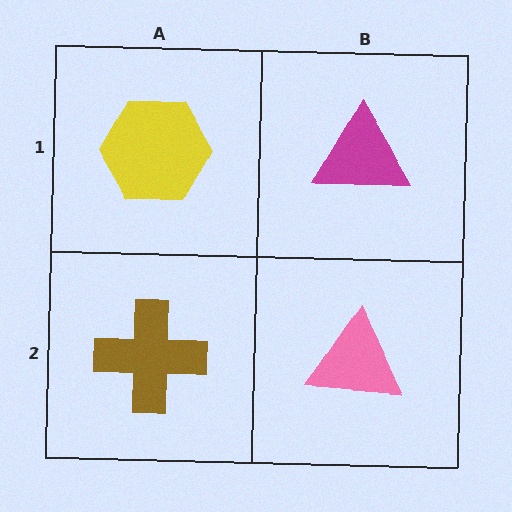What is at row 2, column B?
A pink triangle.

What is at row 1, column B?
A magenta triangle.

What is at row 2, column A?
A brown cross.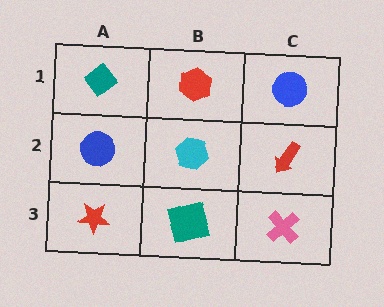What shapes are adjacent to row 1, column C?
A red arrow (row 2, column C), a red hexagon (row 1, column B).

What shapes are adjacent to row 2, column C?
A blue circle (row 1, column C), a pink cross (row 3, column C), a cyan hexagon (row 2, column B).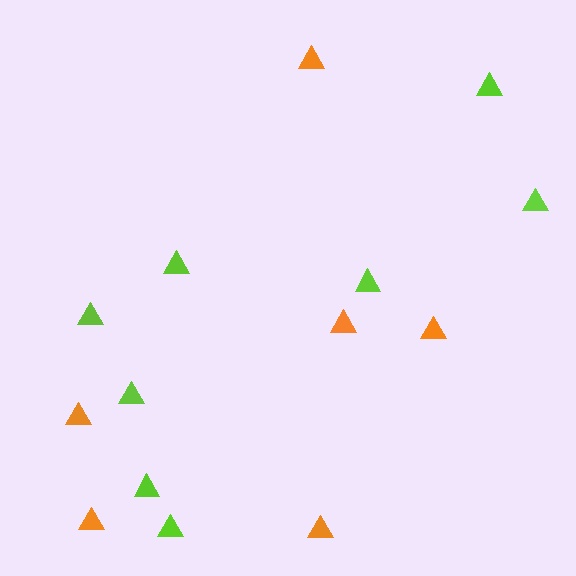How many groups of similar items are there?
There are 2 groups: one group of lime triangles (8) and one group of orange triangles (6).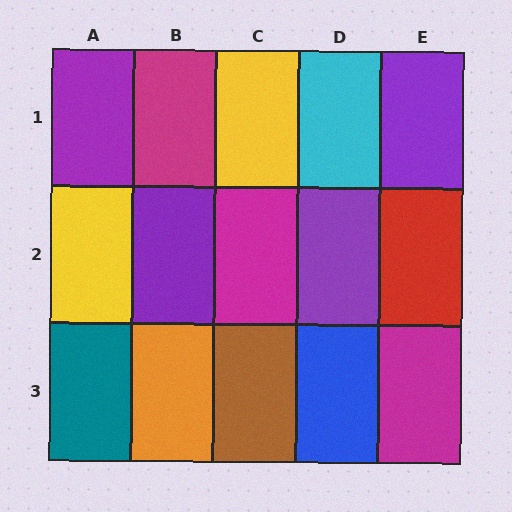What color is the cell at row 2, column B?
Purple.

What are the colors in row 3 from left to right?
Teal, orange, brown, blue, magenta.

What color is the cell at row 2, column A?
Yellow.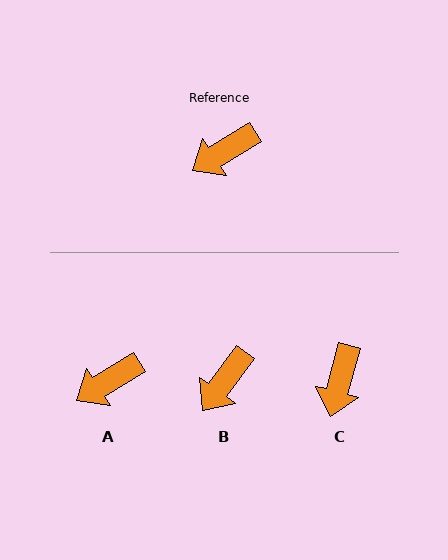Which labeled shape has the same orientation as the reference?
A.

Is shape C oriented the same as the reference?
No, it is off by about 43 degrees.